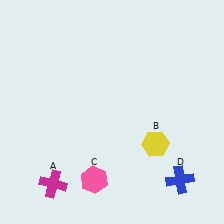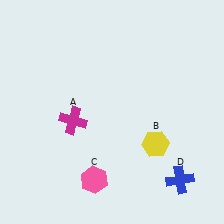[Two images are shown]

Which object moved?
The magenta cross (A) moved up.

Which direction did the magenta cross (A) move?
The magenta cross (A) moved up.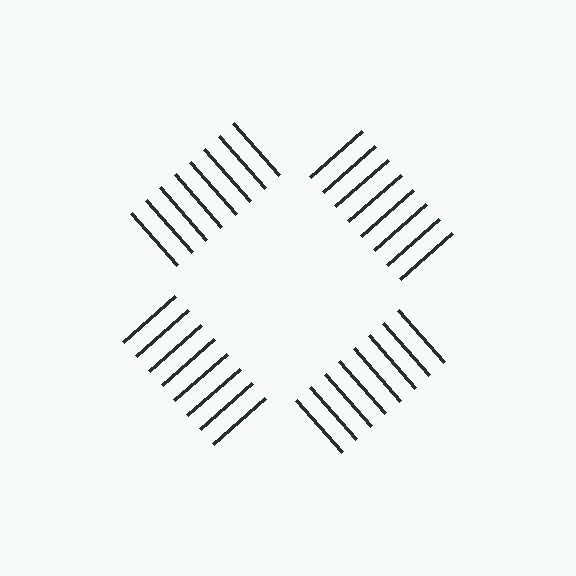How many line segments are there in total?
32 — 8 along each of the 4 edges.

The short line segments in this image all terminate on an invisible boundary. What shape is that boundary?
An illusory square — the line segments terminate on its edges but no continuous stroke is drawn.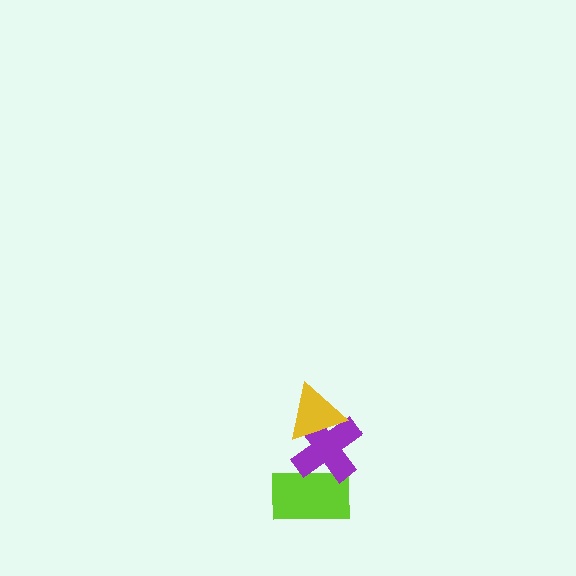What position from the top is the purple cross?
The purple cross is 2nd from the top.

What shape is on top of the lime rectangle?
The purple cross is on top of the lime rectangle.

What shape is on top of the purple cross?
The yellow triangle is on top of the purple cross.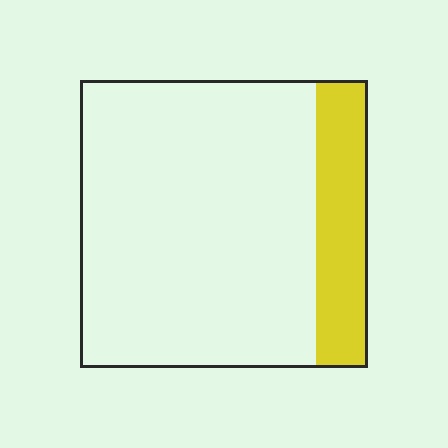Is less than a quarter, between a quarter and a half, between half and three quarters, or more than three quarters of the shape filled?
Less than a quarter.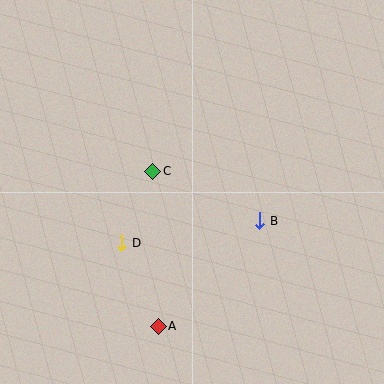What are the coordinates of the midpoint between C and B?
The midpoint between C and B is at (206, 196).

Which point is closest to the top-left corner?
Point C is closest to the top-left corner.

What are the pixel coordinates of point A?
Point A is at (158, 326).